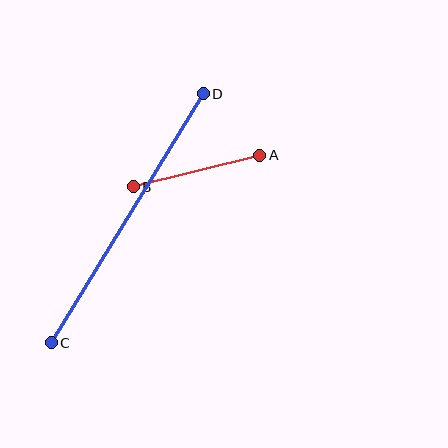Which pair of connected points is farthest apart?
Points C and D are farthest apart.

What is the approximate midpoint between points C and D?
The midpoint is at approximately (127, 218) pixels.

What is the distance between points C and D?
The distance is approximately 291 pixels.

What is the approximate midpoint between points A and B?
The midpoint is at approximately (197, 171) pixels.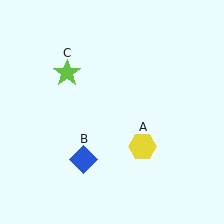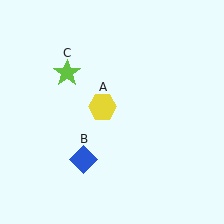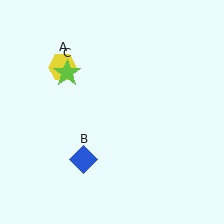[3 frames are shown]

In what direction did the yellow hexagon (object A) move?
The yellow hexagon (object A) moved up and to the left.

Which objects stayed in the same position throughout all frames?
Blue diamond (object B) and lime star (object C) remained stationary.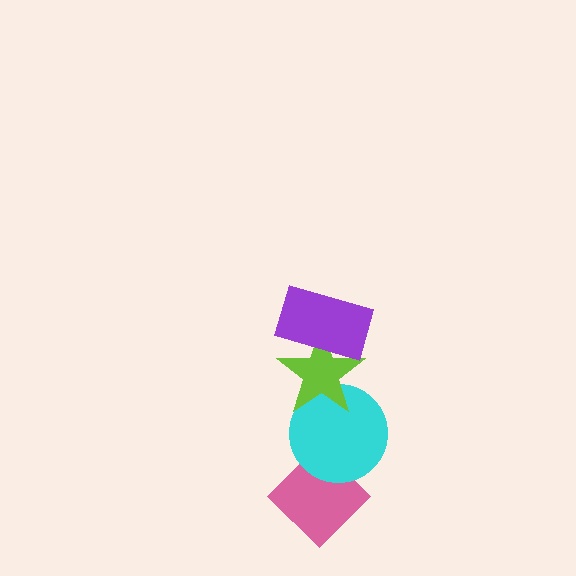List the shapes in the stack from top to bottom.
From top to bottom: the purple rectangle, the lime star, the cyan circle, the pink diamond.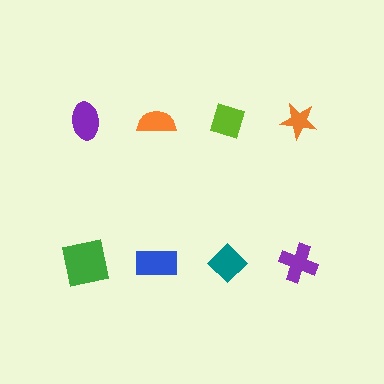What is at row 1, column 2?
An orange semicircle.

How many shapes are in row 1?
4 shapes.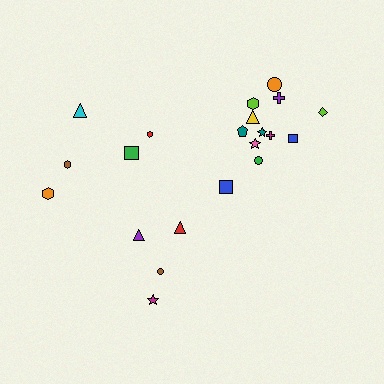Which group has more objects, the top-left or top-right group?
The top-right group.